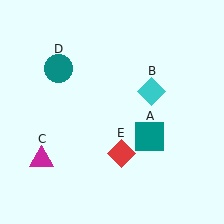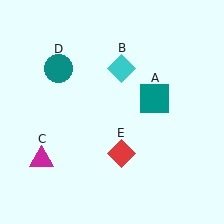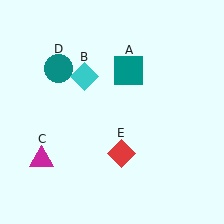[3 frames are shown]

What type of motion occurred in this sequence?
The teal square (object A), cyan diamond (object B) rotated counterclockwise around the center of the scene.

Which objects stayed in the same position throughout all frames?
Magenta triangle (object C) and teal circle (object D) and red diamond (object E) remained stationary.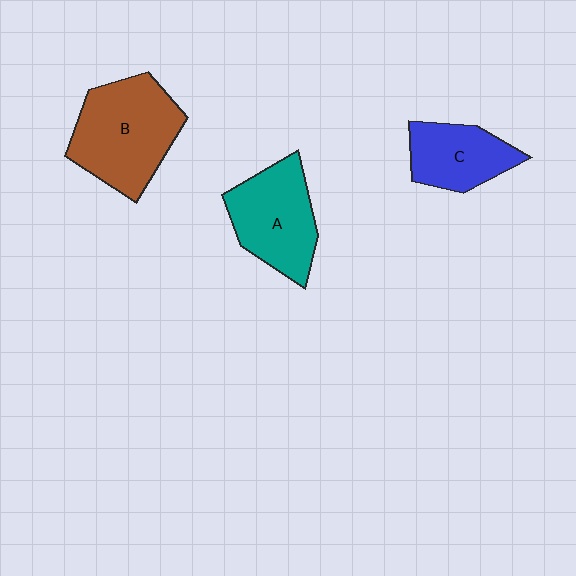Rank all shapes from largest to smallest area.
From largest to smallest: B (brown), A (teal), C (blue).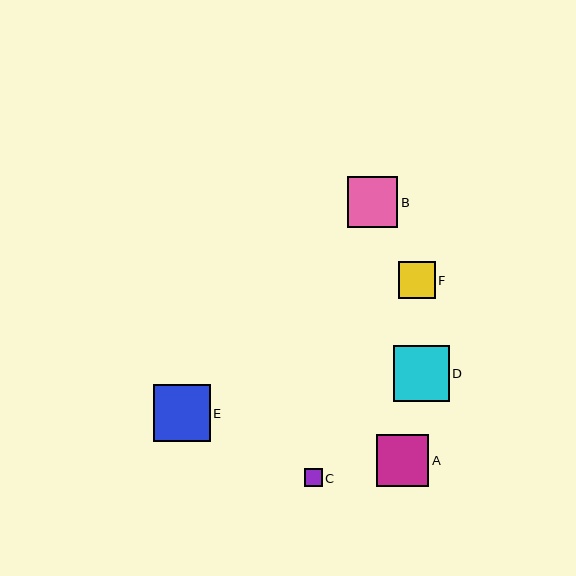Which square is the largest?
Square E is the largest with a size of approximately 57 pixels.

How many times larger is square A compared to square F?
Square A is approximately 1.4 times the size of square F.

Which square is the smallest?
Square C is the smallest with a size of approximately 18 pixels.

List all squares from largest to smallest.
From largest to smallest: E, D, A, B, F, C.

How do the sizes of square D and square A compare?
Square D and square A are approximately the same size.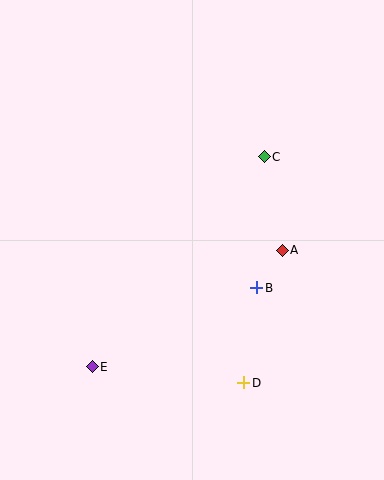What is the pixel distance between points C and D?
The distance between C and D is 227 pixels.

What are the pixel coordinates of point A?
Point A is at (282, 250).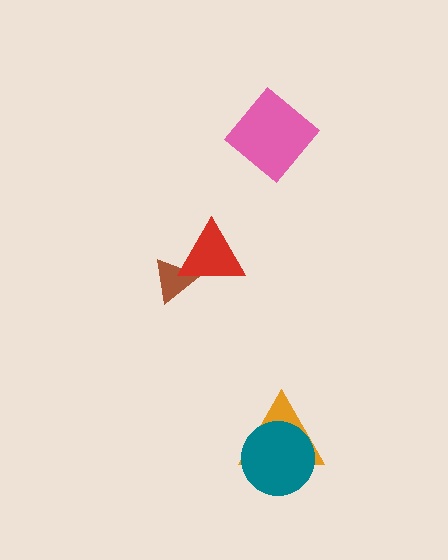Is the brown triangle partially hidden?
Yes, it is partially covered by another shape.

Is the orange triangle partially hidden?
Yes, it is partially covered by another shape.